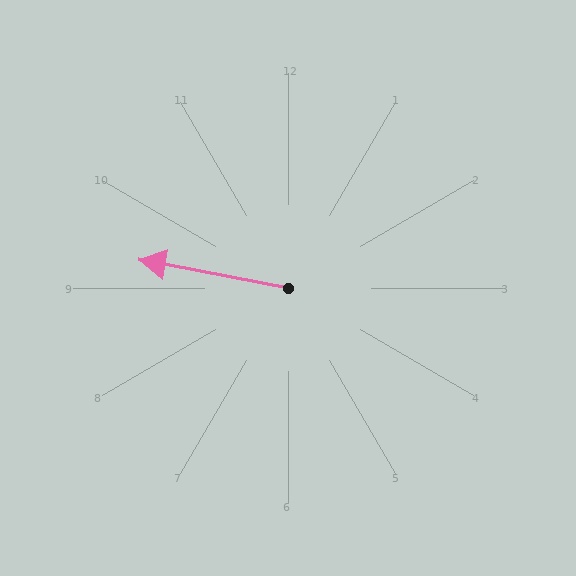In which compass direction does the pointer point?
West.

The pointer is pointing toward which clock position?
Roughly 9 o'clock.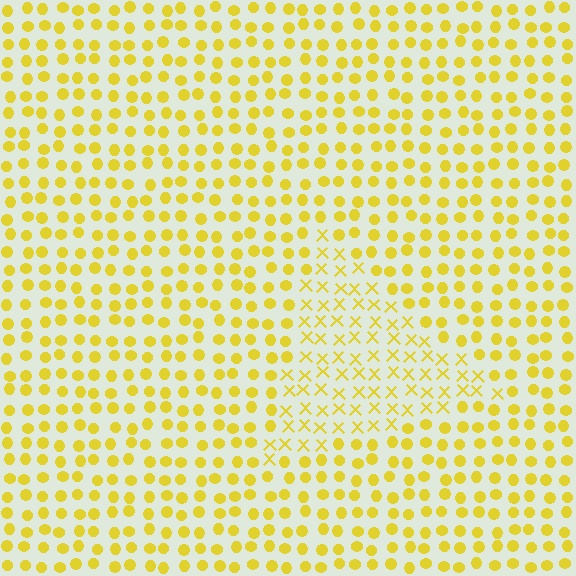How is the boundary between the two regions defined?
The boundary is defined by a change in element shape: X marks inside vs. circles outside. All elements share the same color and spacing.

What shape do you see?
I see a triangle.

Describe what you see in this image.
The image is filled with small yellow elements arranged in a uniform grid. A triangle-shaped region contains X marks, while the surrounding area contains circles. The boundary is defined purely by the change in element shape.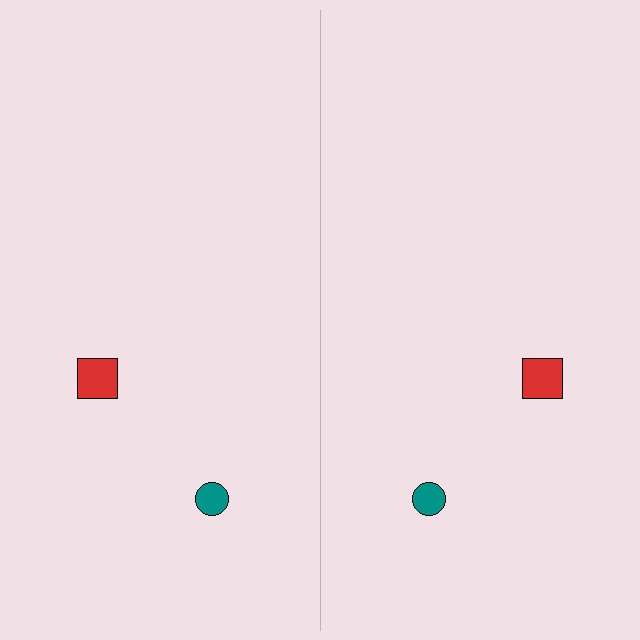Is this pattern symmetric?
Yes, this pattern has bilateral (reflection) symmetry.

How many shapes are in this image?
There are 4 shapes in this image.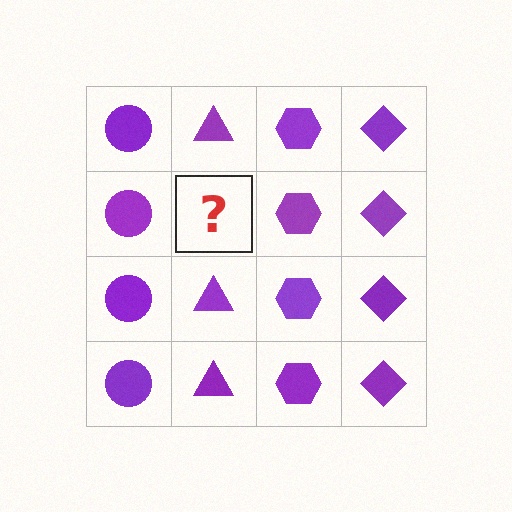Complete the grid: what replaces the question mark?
The question mark should be replaced with a purple triangle.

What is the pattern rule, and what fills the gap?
The rule is that each column has a consistent shape. The gap should be filled with a purple triangle.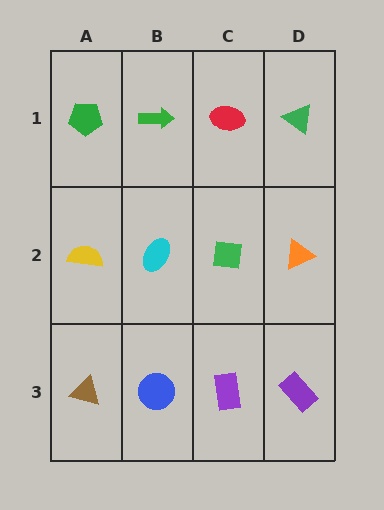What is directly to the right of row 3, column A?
A blue circle.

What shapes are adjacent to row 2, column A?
A green pentagon (row 1, column A), a brown triangle (row 3, column A), a cyan ellipse (row 2, column B).